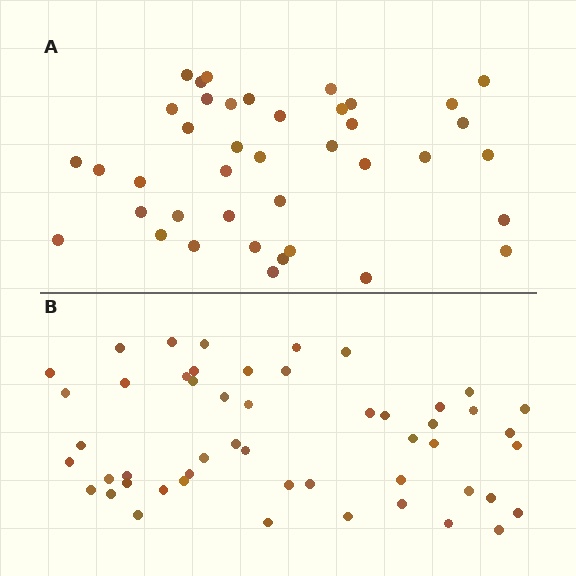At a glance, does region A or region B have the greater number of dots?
Region B (the bottom region) has more dots.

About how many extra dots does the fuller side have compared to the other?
Region B has roughly 12 or so more dots than region A.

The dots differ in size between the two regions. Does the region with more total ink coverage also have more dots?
No. Region A has more total ink coverage because its dots are larger, but region B actually contains more individual dots. Total area can be misleading — the number of items is what matters here.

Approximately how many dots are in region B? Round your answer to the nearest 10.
About 50 dots. (The exact count is 51, which rounds to 50.)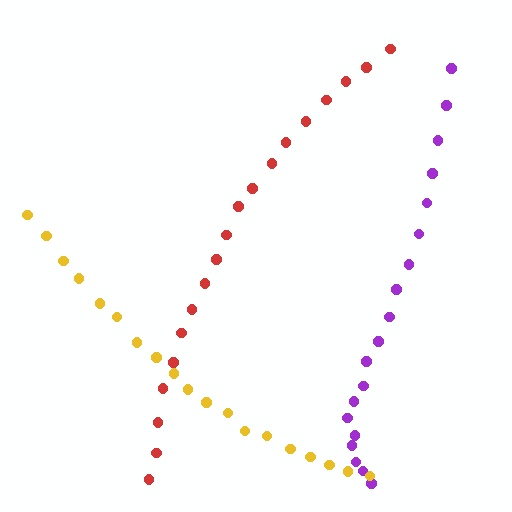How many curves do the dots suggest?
There are 3 distinct paths.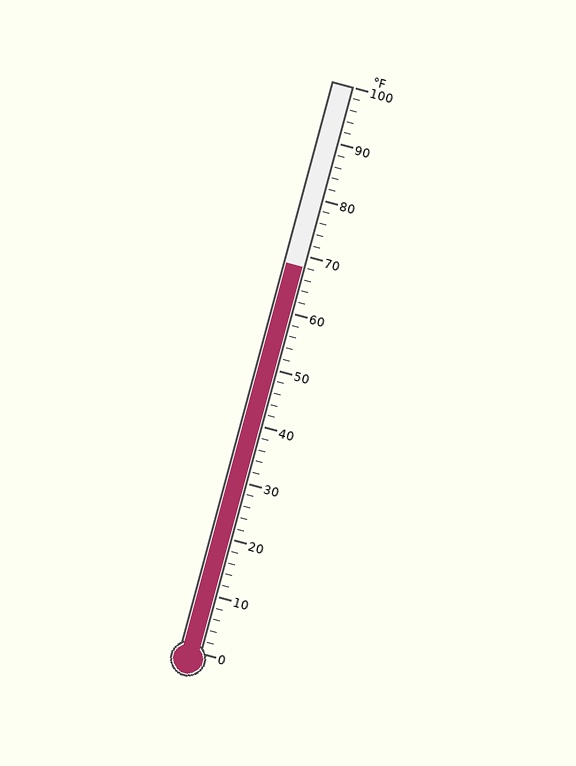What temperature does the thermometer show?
The thermometer shows approximately 68°F.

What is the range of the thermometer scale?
The thermometer scale ranges from 0°F to 100°F.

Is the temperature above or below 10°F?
The temperature is above 10°F.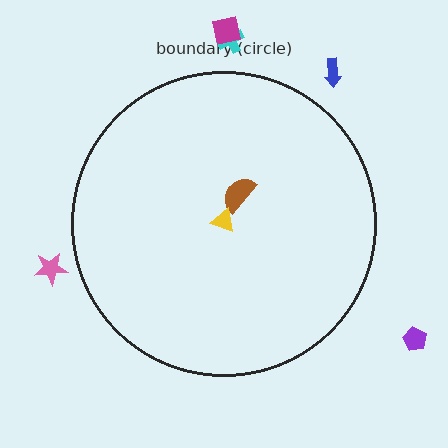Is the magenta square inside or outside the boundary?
Outside.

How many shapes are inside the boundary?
2 inside, 5 outside.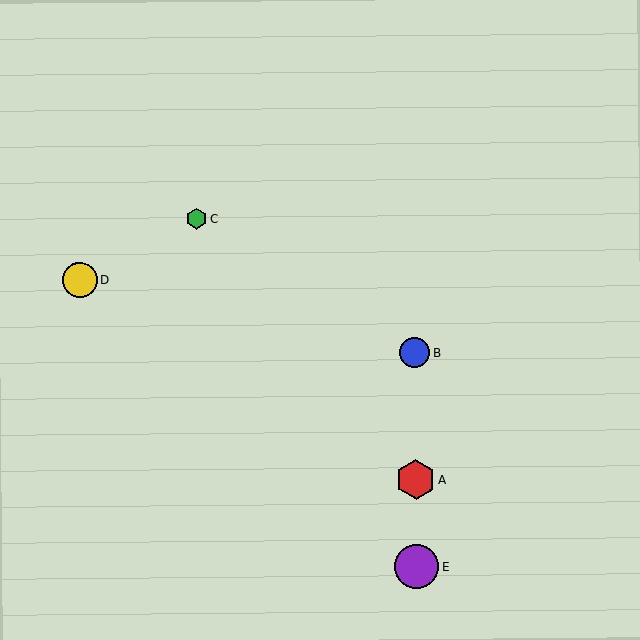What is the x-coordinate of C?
Object C is at x≈197.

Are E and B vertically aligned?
Yes, both are at x≈417.